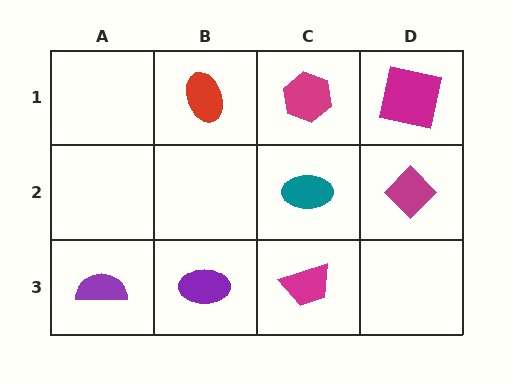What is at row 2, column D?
A magenta diamond.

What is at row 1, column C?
A magenta hexagon.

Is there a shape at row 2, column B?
No, that cell is empty.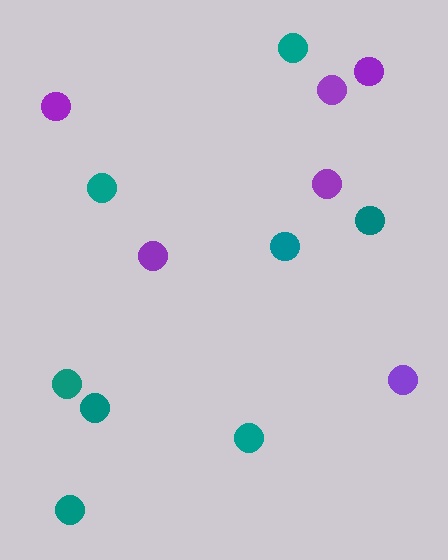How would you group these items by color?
There are 2 groups: one group of purple circles (6) and one group of teal circles (8).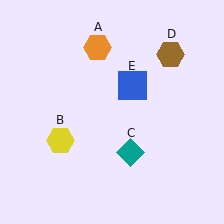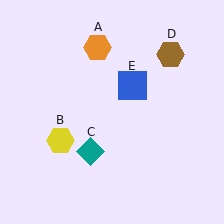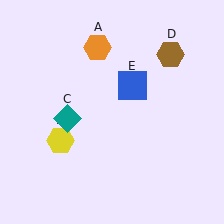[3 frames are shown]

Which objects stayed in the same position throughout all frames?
Orange hexagon (object A) and yellow hexagon (object B) and brown hexagon (object D) and blue square (object E) remained stationary.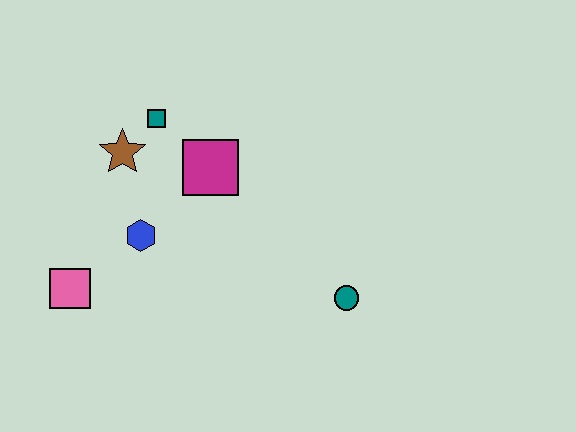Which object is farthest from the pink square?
The teal circle is farthest from the pink square.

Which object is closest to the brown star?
The teal square is closest to the brown star.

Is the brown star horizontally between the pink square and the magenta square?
Yes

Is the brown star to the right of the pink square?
Yes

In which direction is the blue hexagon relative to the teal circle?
The blue hexagon is to the left of the teal circle.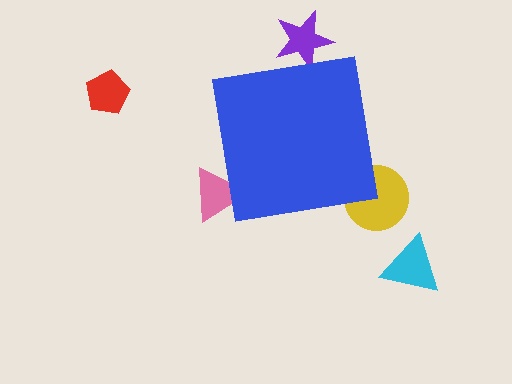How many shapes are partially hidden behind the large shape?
3 shapes are partially hidden.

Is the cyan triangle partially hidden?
No, the cyan triangle is fully visible.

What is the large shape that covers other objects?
A blue square.